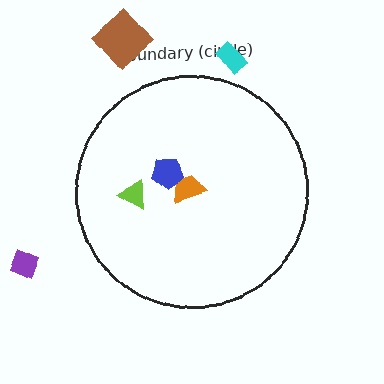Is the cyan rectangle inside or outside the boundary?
Outside.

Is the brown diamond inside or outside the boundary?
Outside.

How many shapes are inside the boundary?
3 inside, 3 outside.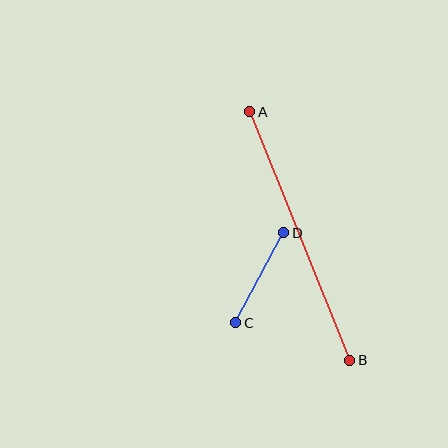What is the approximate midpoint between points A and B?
The midpoint is at approximately (300, 236) pixels.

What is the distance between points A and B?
The distance is approximately 268 pixels.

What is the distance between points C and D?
The distance is approximately 102 pixels.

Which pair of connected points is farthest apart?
Points A and B are farthest apart.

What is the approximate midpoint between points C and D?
The midpoint is at approximately (260, 278) pixels.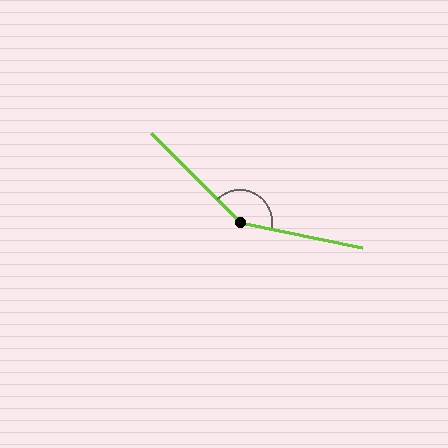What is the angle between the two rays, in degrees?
Approximately 146 degrees.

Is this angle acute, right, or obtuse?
It is obtuse.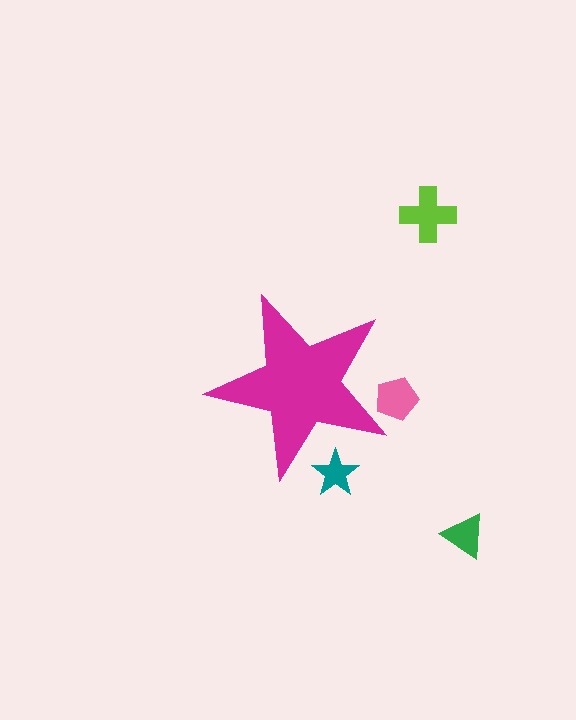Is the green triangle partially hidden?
No, the green triangle is fully visible.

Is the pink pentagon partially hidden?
Yes, the pink pentagon is partially hidden behind the magenta star.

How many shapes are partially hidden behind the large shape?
2 shapes are partially hidden.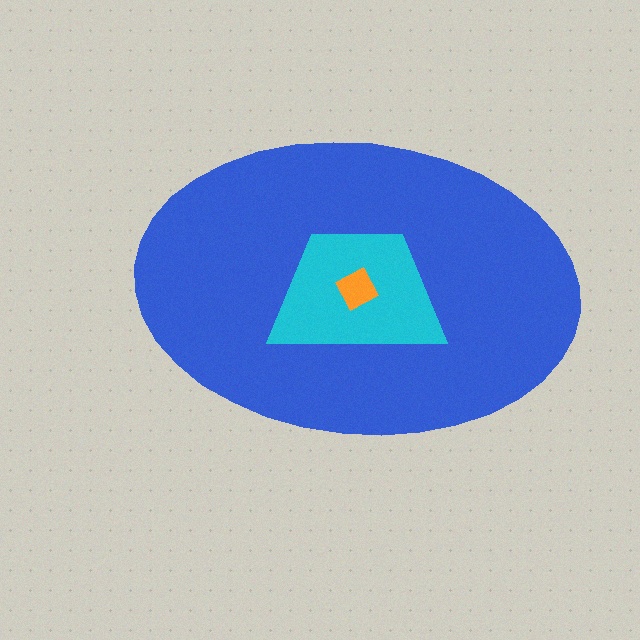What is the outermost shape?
The blue ellipse.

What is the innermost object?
The orange diamond.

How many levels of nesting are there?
3.